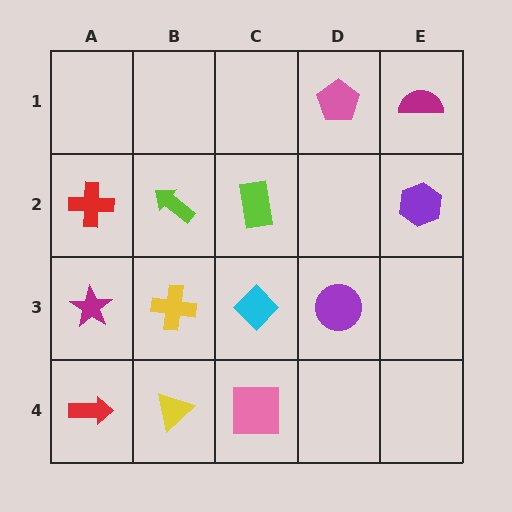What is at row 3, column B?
A yellow cross.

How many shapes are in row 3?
4 shapes.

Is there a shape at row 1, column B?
No, that cell is empty.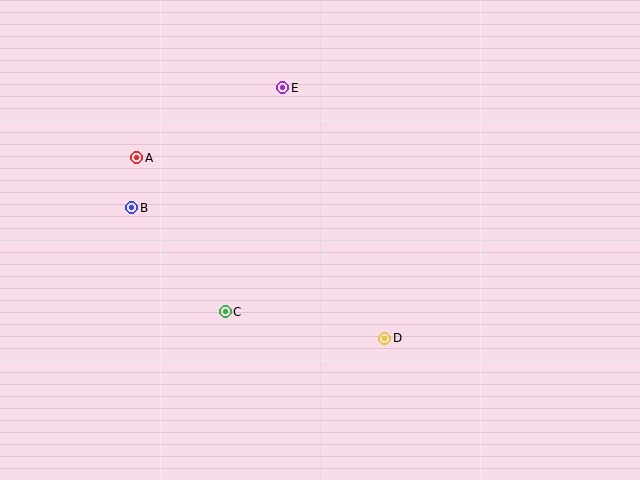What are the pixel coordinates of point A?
Point A is at (136, 158).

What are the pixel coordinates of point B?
Point B is at (132, 208).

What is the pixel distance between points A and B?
The distance between A and B is 50 pixels.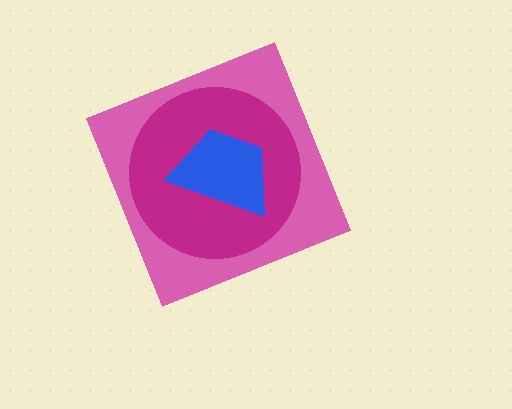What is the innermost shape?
The blue trapezoid.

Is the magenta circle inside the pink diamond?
Yes.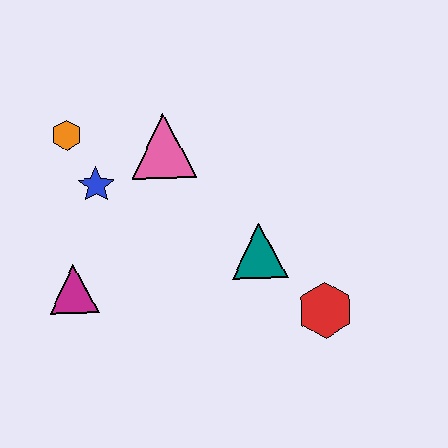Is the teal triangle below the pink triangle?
Yes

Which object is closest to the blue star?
The orange hexagon is closest to the blue star.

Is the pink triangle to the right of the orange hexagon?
Yes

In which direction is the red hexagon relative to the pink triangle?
The red hexagon is below the pink triangle.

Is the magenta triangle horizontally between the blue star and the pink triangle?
No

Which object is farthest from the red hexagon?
The orange hexagon is farthest from the red hexagon.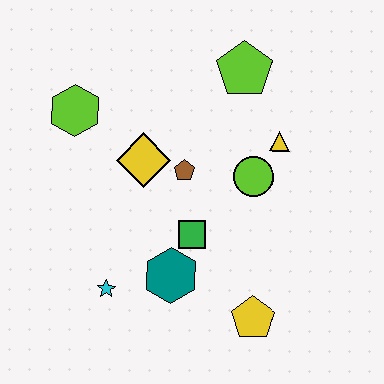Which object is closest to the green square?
The teal hexagon is closest to the green square.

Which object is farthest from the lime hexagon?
The yellow pentagon is farthest from the lime hexagon.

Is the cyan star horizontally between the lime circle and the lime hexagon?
Yes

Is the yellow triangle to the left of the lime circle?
No